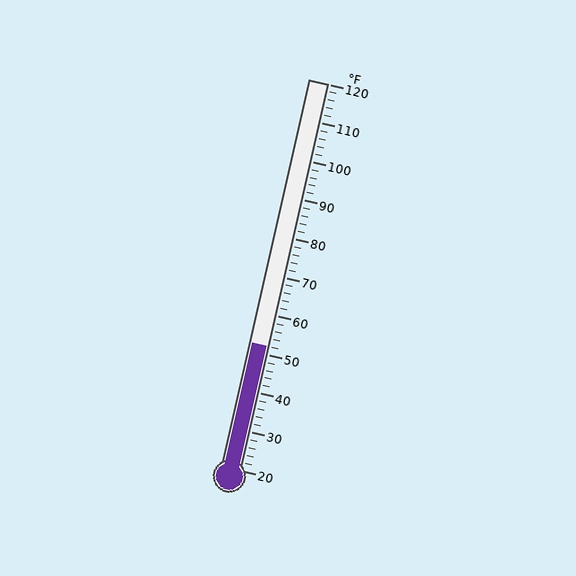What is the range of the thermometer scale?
The thermometer scale ranges from 20°F to 120°F.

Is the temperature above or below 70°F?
The temperature is below 70°F.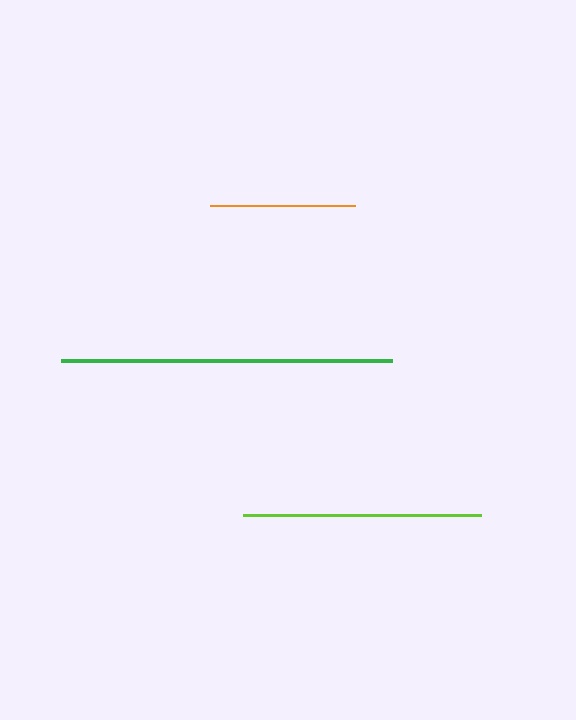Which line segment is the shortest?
The orange line is the shortest at approximately 145 pixels.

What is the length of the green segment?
The green segment is approximately 331 pixels long.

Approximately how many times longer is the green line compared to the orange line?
The green line is approximately 2.3 times the length of the orange line.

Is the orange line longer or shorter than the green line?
The green line is longer than the orange line.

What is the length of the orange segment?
The orange segment is approximately 145 pixels long.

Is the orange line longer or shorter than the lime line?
The lime line is longer than the orange line.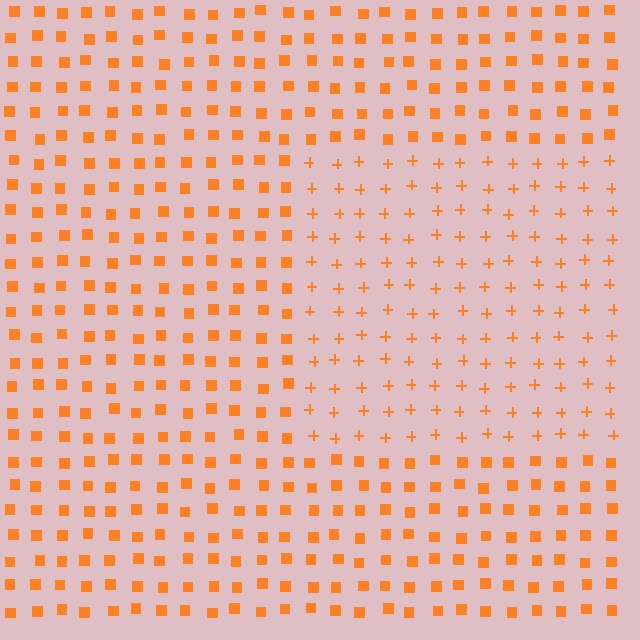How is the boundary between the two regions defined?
The boundary is defined by a change in element shape: plus signs inside vs. squares outside. All elements share the same color and spacing.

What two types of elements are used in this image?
The image uses plus signs inside the rectangle region and squares outside it.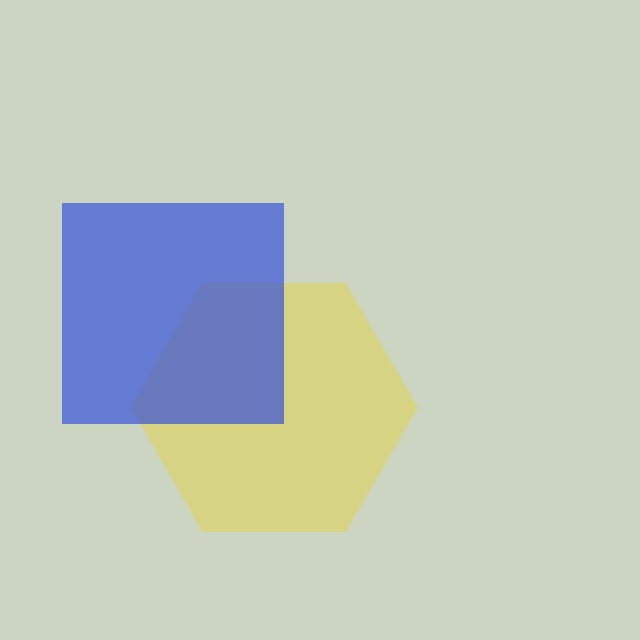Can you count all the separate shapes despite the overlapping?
Yes, there are 2 separate shapes.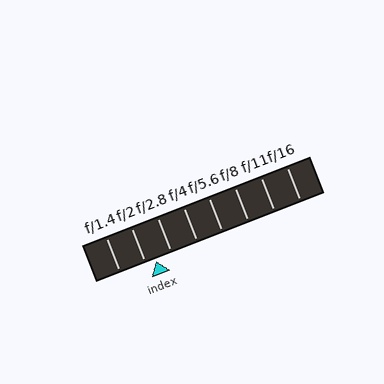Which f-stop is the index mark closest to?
The index mark is closest to f/2.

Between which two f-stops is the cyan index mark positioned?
The index mark is between f/2 and f/2.8.